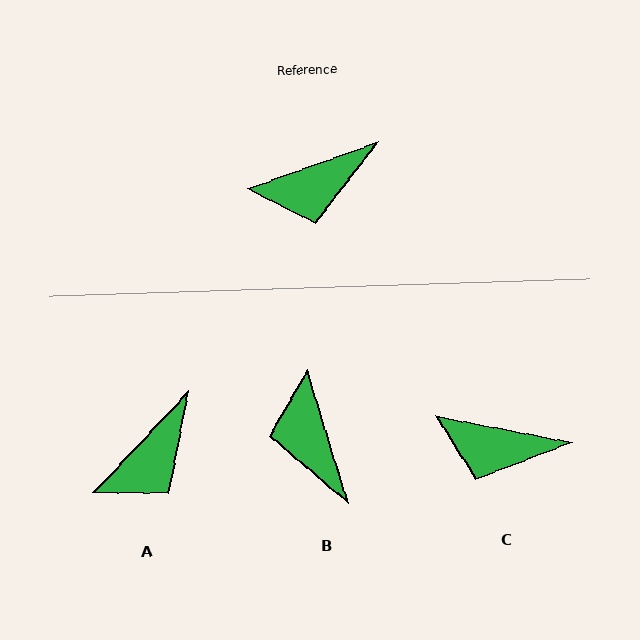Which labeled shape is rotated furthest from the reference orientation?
B, about 93 degrees away.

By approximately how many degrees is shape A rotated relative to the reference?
Approximately 27 degrees counter-clockwise.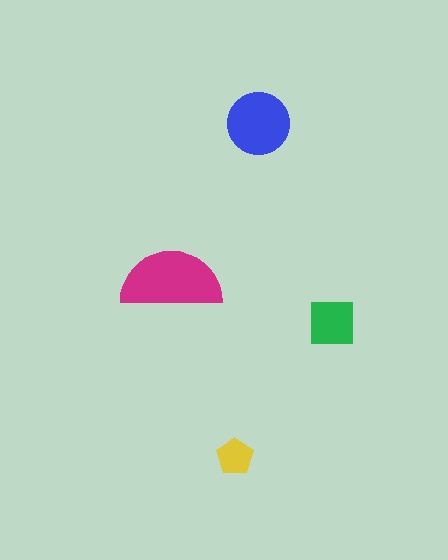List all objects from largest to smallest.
The magenta semicircle, the blue circle, the green square, the yellow pentagon.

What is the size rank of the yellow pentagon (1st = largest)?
4th.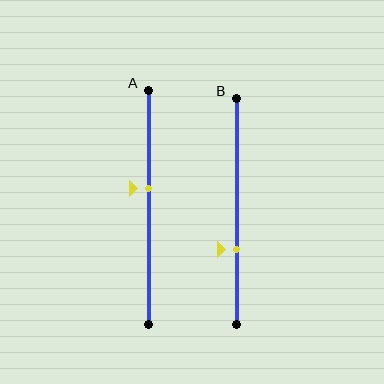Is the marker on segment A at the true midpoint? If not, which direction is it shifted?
No, the marker on segment A is shifted upward by about 8% of the segment length.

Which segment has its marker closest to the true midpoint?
Segment A has its marker closest to the true midpoint.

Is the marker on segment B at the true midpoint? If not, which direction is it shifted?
No, the marker on segment B is shifted downward by about 17% of the segment length.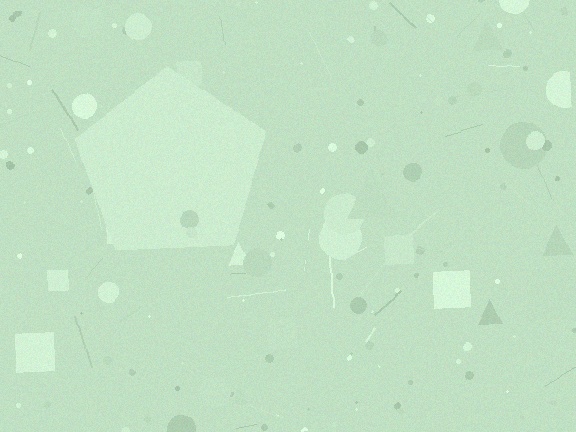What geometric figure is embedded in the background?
A pentagon is embedded in the background.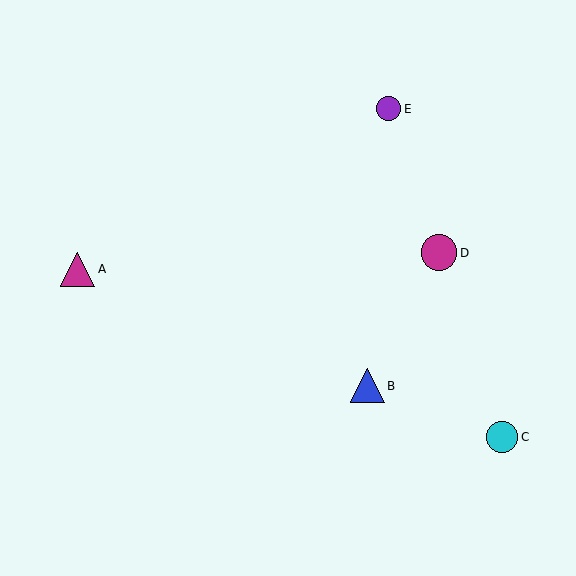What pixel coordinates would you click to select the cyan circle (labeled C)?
Click at (502, 437) to select the cyan circle C.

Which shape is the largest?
The magenta circle (labeled D) is the largest.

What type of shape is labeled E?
Shape E is a purple circle.